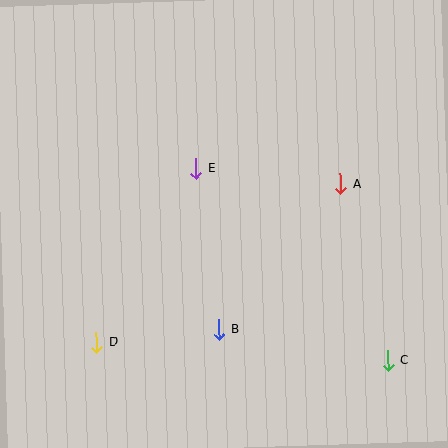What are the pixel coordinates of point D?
Point D is at (97, 342).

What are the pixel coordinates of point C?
Point C is at (388, 361).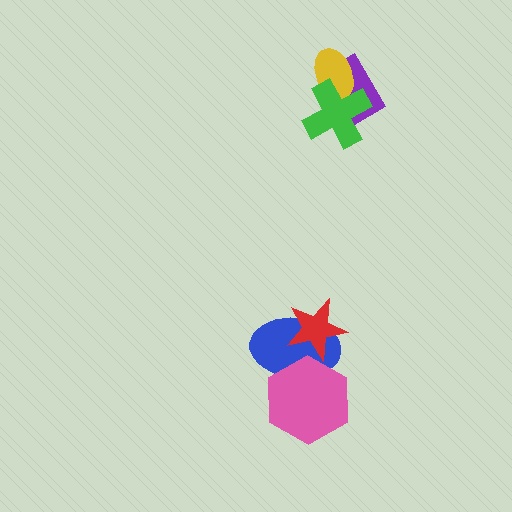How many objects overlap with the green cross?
2 objects overlap with the green cross.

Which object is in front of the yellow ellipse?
The green cross is in front of the yellow ellipse.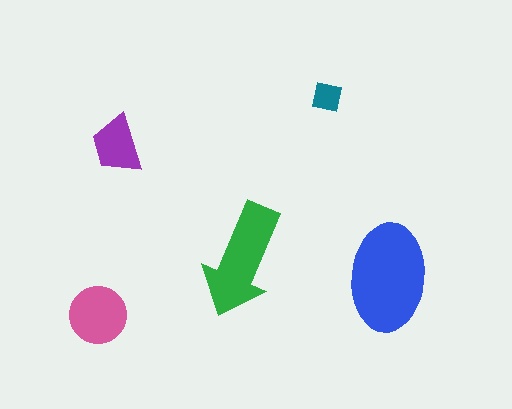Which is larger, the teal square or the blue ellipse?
The blue ellipse.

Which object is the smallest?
The teal square.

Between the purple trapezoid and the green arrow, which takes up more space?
The green arrow.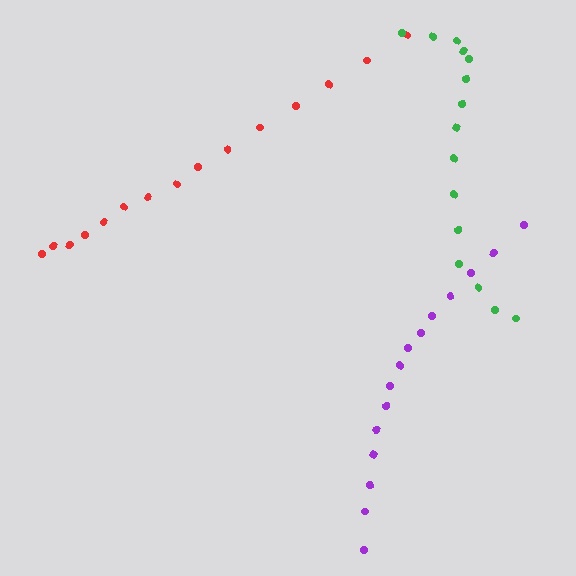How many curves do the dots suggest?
There are 3 distinct paths.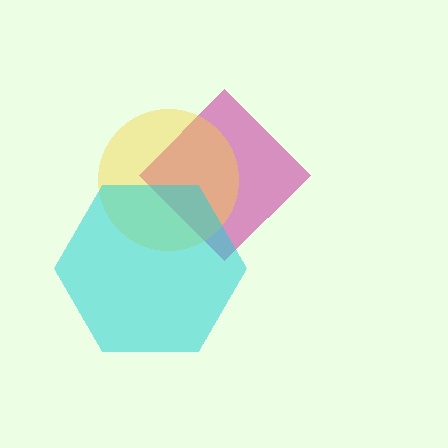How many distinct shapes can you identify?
There are 3 distinct shapes: a magenta diamond, a yellow circle, a cyan hexagon.